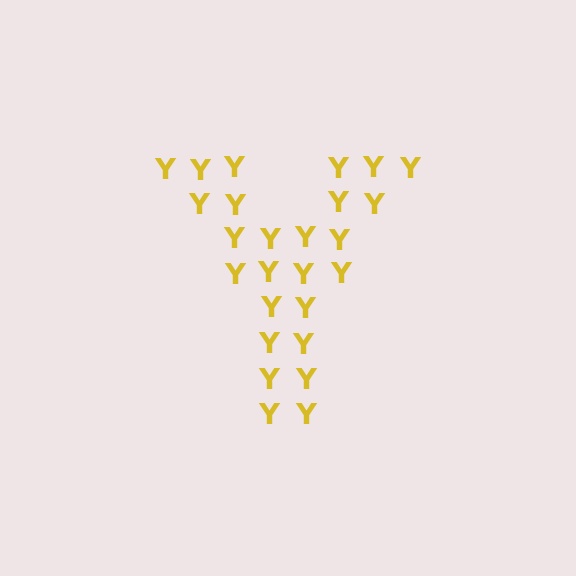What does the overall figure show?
The overall figure shows the letter Y.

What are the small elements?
The small elements are letter Y's.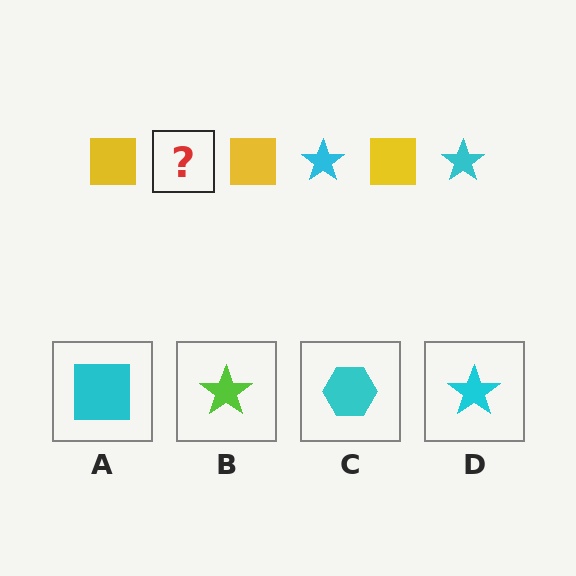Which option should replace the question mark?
Option D.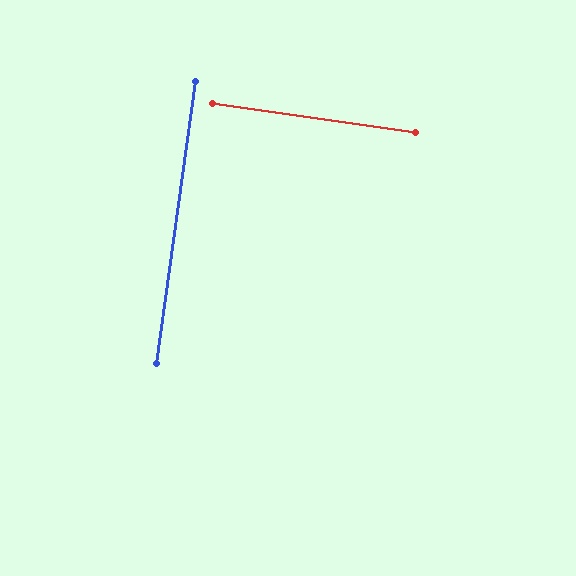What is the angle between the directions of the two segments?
Approximately 90 degrees.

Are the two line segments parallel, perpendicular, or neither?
Perpendicular — they meet at approximately 90°.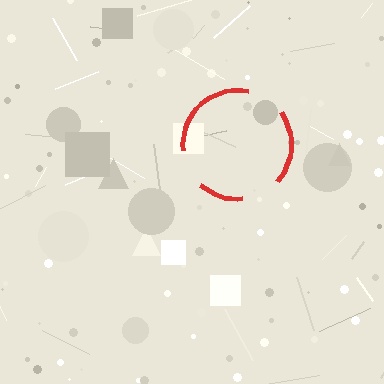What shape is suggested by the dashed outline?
The dashed outline suggests a circle.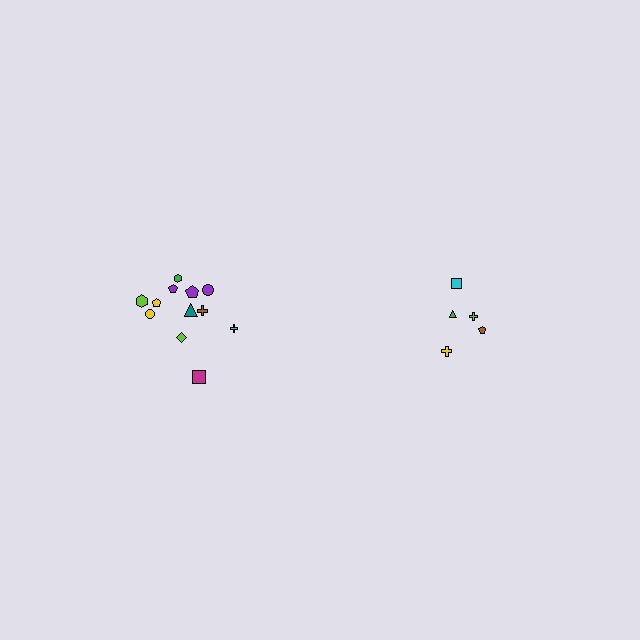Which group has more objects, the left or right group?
The left group.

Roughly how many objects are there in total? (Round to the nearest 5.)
Roughly 15 objects in total.